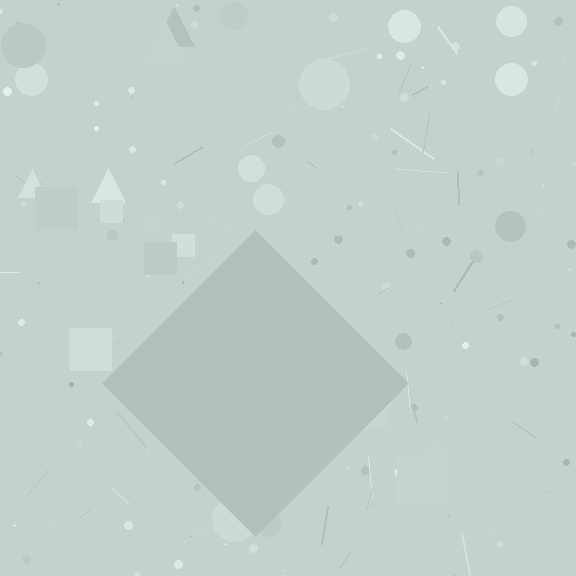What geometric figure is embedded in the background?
A diamond is embedded in the background.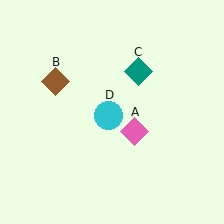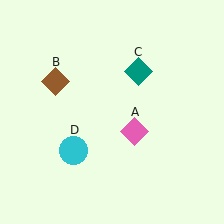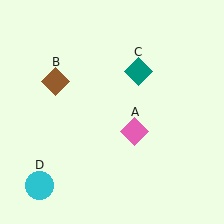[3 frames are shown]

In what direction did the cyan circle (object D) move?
The cyan circle (object D) moved down and to the left.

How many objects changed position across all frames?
1 object changed position: cyan circle (object D).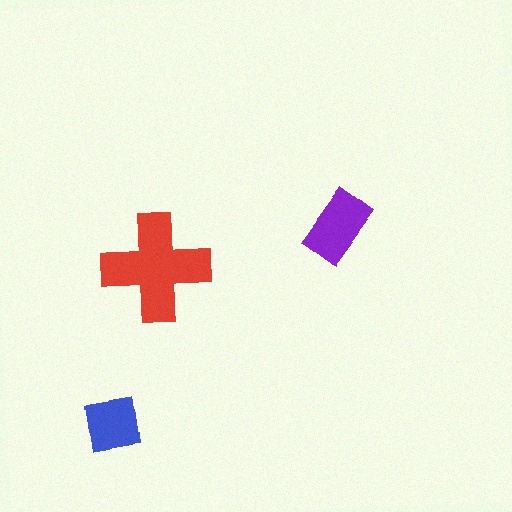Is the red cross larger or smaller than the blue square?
Larger.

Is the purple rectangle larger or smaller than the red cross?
Smaller.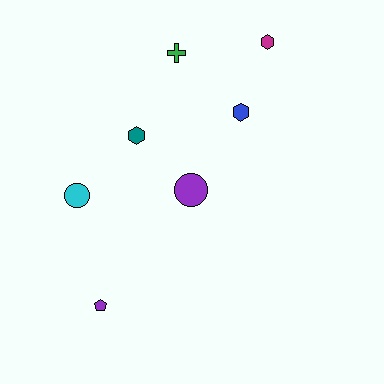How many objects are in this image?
There are 7 objects.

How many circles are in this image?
There are 2 circles.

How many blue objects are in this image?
There is 1 blue object.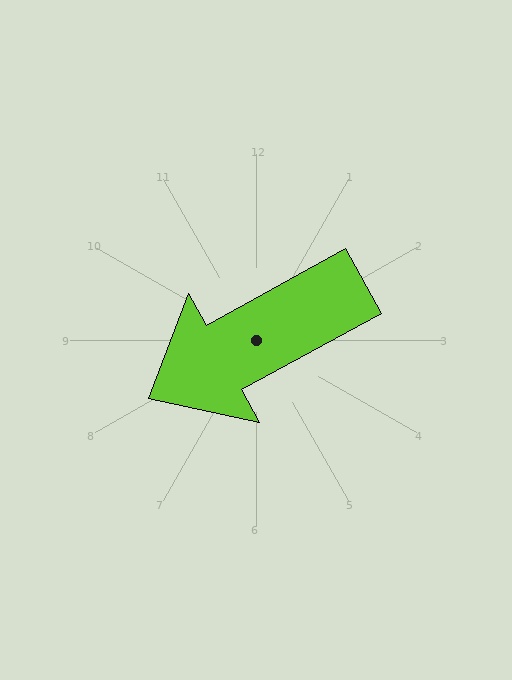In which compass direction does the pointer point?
Southwest.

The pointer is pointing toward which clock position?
Roughly 8 o'clock.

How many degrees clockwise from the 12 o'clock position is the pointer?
Approximately 241 degrees.